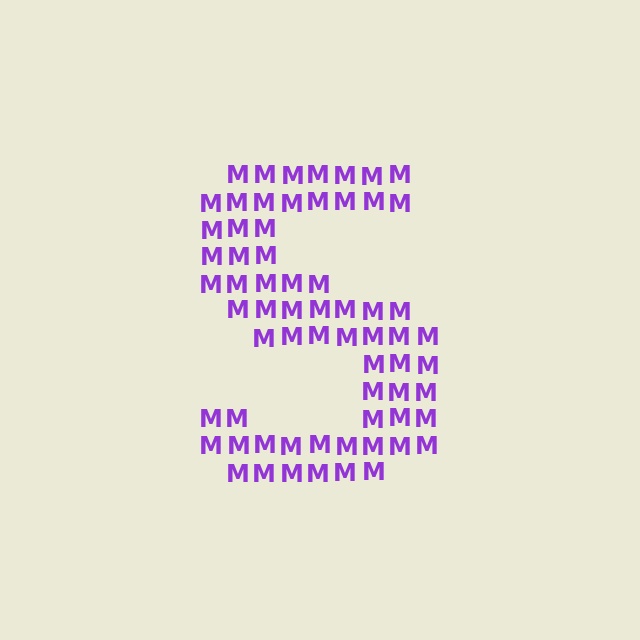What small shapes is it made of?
It is made of small letter M's.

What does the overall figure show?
The overall figure shows the letter S.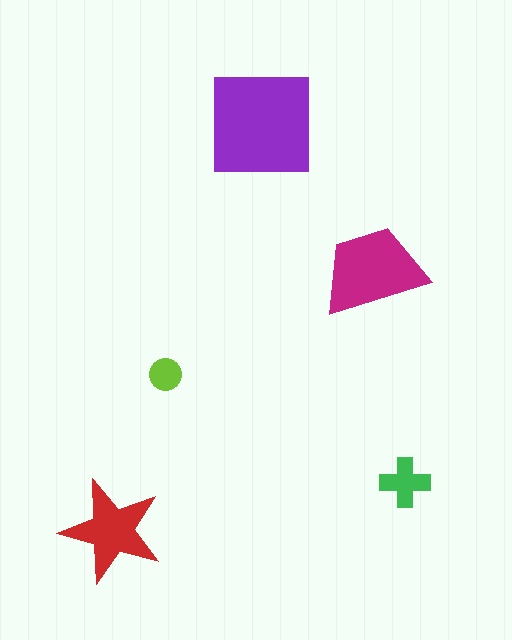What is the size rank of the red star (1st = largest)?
3rd.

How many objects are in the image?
There are 5 objects in the image.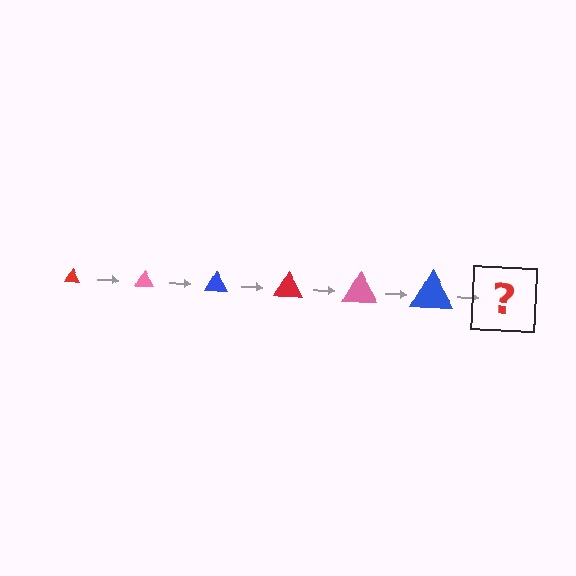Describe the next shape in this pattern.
It should be a red triangle, larger than the previous one.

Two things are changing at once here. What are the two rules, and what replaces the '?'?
The two rules are that the triangle grows larger each step and the color cycles through red, pink, and blue. The '?' should be a red triangle, larger than the previous one.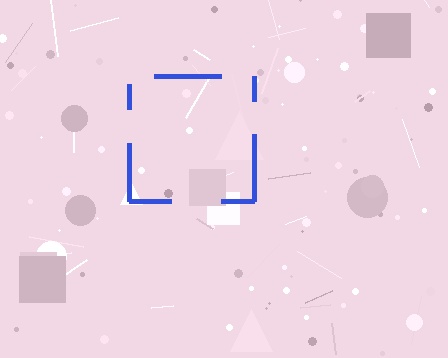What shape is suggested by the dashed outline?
The dashed outline suggests a square.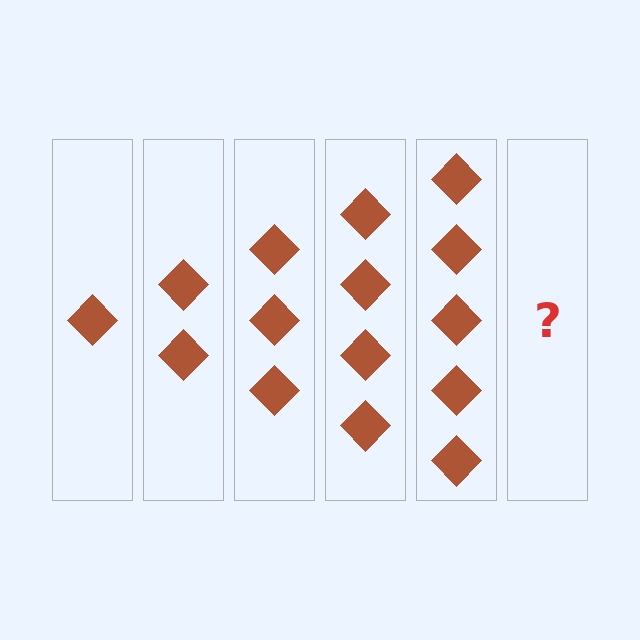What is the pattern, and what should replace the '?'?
The pattern is that each step adds one more diamond. The '?' should be 6 diamonds.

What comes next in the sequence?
The next element should be 6 diamonds.